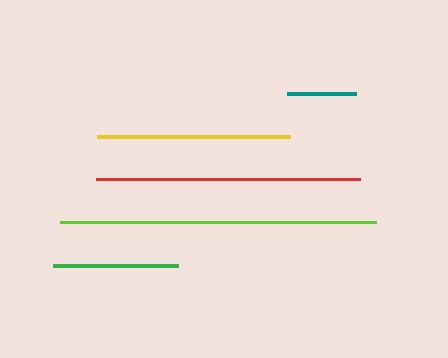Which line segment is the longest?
The lime line is the longest at approximately 316 pixels.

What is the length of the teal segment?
The teal segment is approximately 69 pixels long.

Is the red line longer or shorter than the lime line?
The lime line is longer than the red line.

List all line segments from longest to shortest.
From longest to shortest: lime, red, yellow, green, teal.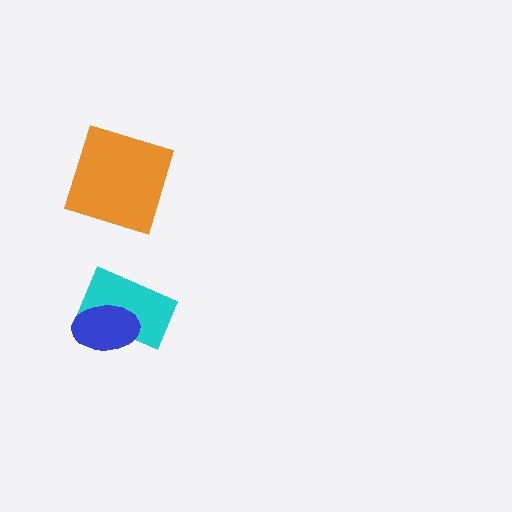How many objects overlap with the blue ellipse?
1 object overlaps with the blue ellipse.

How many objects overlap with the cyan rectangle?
1 object overlaps with the cyan rectangle.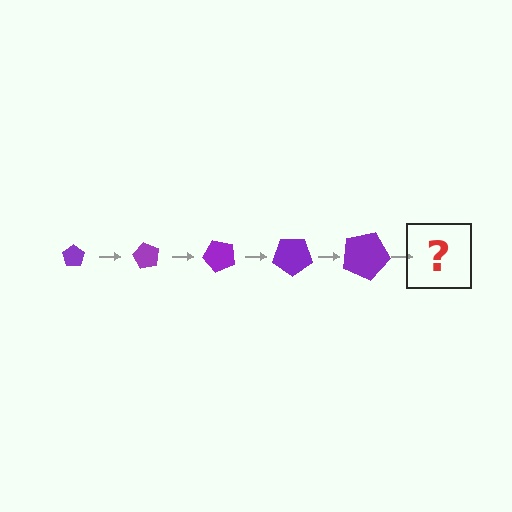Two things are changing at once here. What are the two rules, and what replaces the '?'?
The two rules are that the pentagon grows larger each step and it rotates 60 degrees each step. The '?' should be a pentagon, larger than the previous one and rotated 300 degrees from the start.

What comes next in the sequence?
The next element should be a pentagon, larger than the previous one and rotated 300 degrees from the start.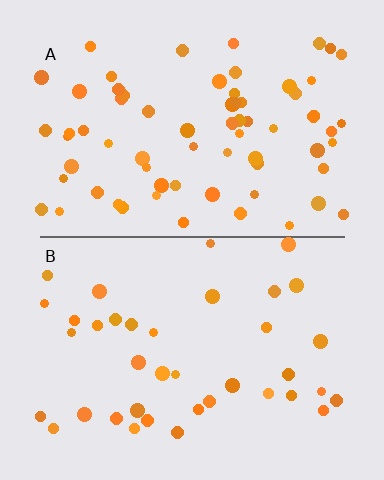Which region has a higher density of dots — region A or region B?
A (the top).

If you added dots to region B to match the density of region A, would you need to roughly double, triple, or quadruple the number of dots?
Approximately double.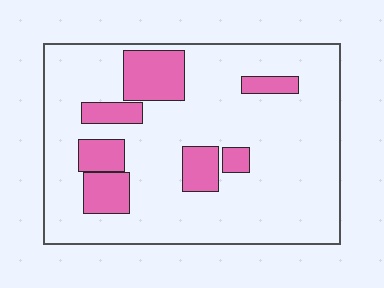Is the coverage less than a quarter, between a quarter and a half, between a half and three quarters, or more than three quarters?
Less than a quarter.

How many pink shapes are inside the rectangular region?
7.